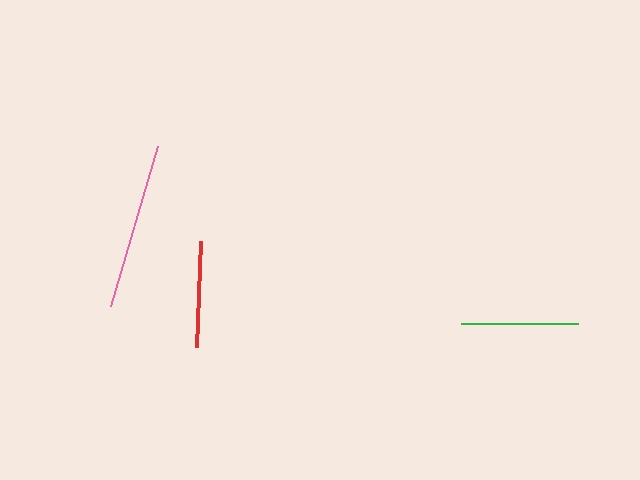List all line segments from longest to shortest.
From longest to shortest: pink, green, red.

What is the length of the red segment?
The red segment is approximately 107 pixels long.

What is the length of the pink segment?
The pink segment is approximately 167 pixels long.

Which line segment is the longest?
The pink line is the longest at approximately 167 pixels.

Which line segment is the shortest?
The red line is the shortest at approximately 107 pixels.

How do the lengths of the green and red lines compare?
The green and red lines are approximately the same length.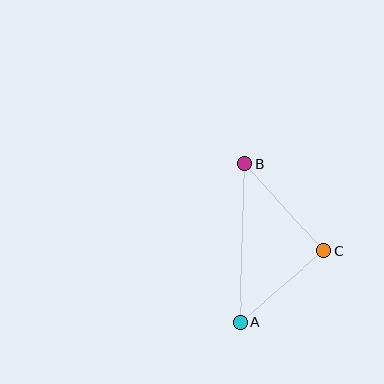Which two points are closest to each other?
Points A and C are closest to each other.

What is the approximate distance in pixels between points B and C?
The distance between B and C is approximately 118 pixels.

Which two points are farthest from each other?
Points A and B are farthest from each other.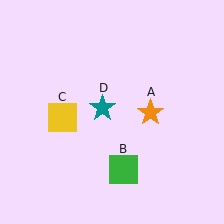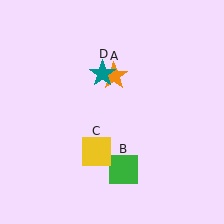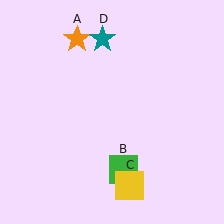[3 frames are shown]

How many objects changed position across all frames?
3 objects changed position: orange star (object A), yellow square (object C), teal star (object D).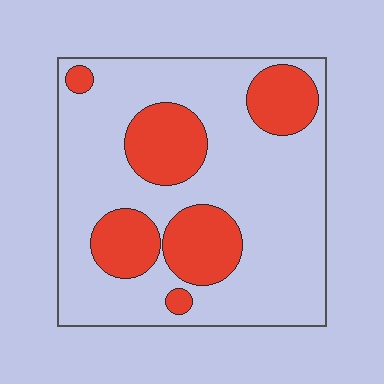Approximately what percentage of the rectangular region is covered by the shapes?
Approximately 25%.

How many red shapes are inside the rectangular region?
6.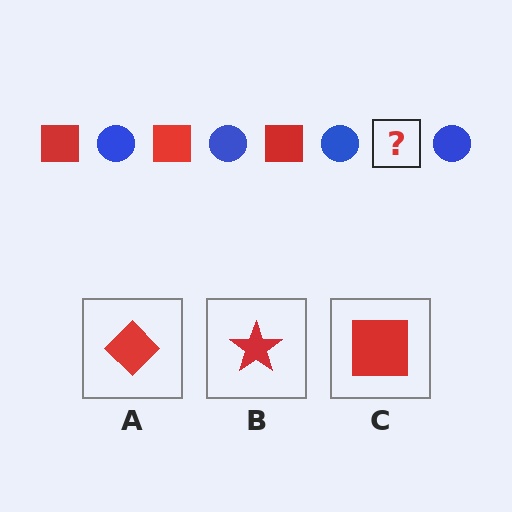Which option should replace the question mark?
Option C.